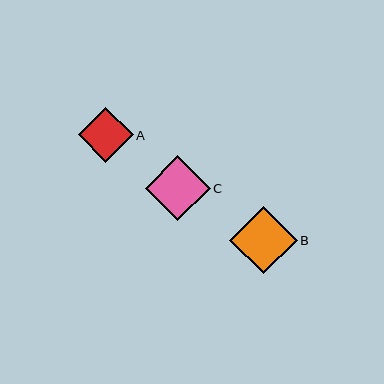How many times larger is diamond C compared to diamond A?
Diamond C is approximately 1.2 times the size of diamond A.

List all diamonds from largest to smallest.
From largest to smallest: B, C, A.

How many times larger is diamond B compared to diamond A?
Diamond B is approximately 1.2 times the size of diamond A.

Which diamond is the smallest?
Diamond A is the smallest with a size of approximately 55 pixels.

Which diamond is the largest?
Diamond B is the largest with a size of approximately 68 pixels.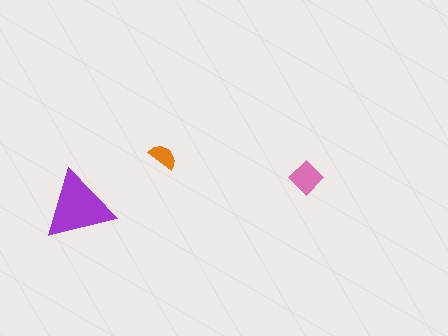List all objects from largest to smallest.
The purple triangle, the pink diamond, the orange semicircle.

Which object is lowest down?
The purple triangle is bottommost.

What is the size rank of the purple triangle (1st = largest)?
1st.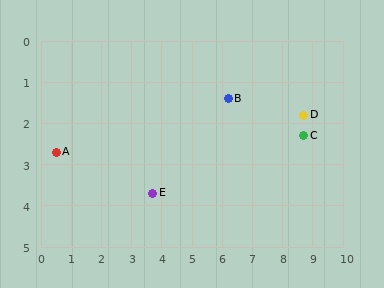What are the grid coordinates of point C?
Point C is at approximately (8.7, 2.3).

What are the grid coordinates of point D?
Point D is at approximately (8.7, 1.8).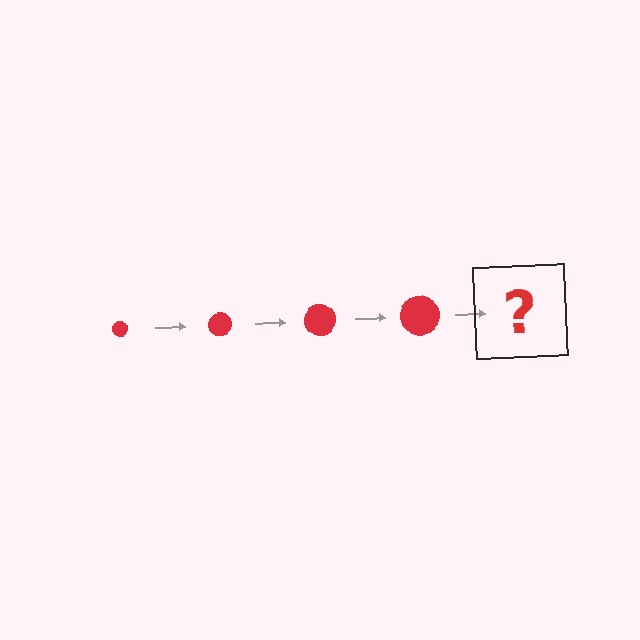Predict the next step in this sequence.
The next step is a red circle, larger than the previous one.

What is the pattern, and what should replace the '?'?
The pattern is that the circle gets progressively larger each step. The '?' should be a red circle, larger than the previous one.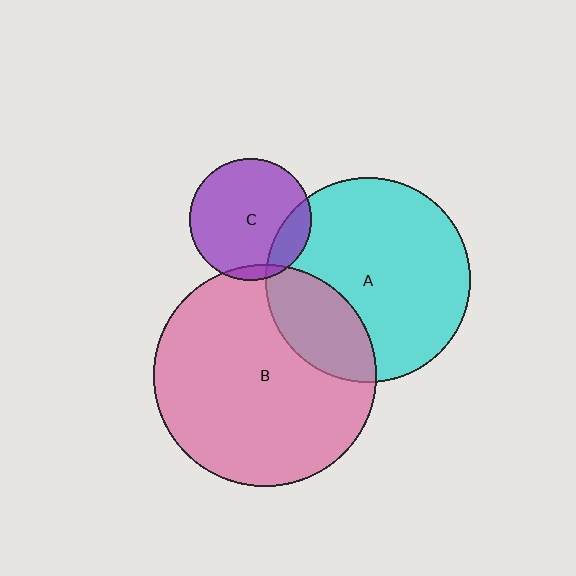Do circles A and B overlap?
Yes.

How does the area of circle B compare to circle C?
Approximately 3.3 times.